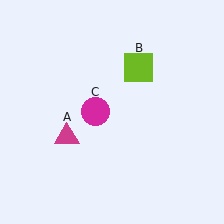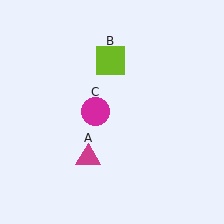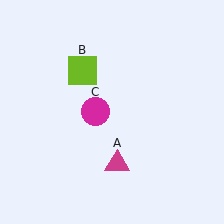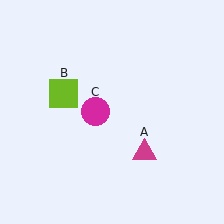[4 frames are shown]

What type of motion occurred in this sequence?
The magenta triangle (object A), lime square (object B) rotated counterclockwise around the center of the scene.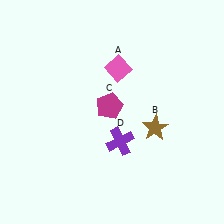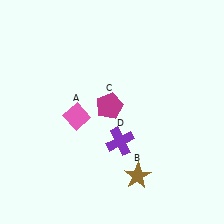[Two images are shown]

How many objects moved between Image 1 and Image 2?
2 objects moved between the two images.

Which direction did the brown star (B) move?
The brown star (B) moved down.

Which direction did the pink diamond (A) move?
The pink diamond (A) moved down.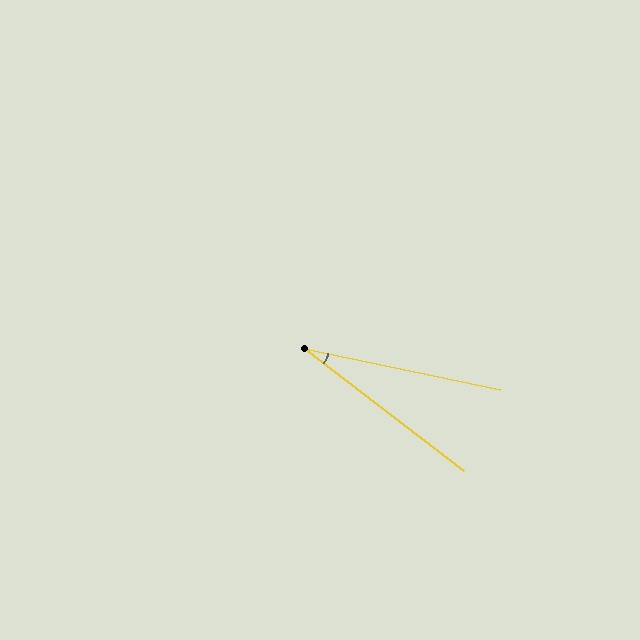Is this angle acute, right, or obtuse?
It is acute.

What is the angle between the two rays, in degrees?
Approximately 26 degrees.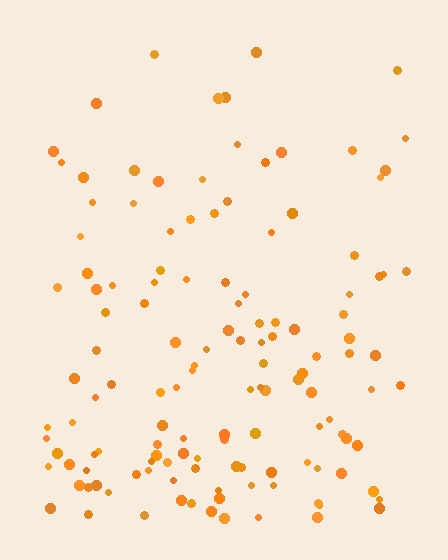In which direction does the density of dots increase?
From top to bottom, with the bottom side densest.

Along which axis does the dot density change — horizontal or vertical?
Vertical.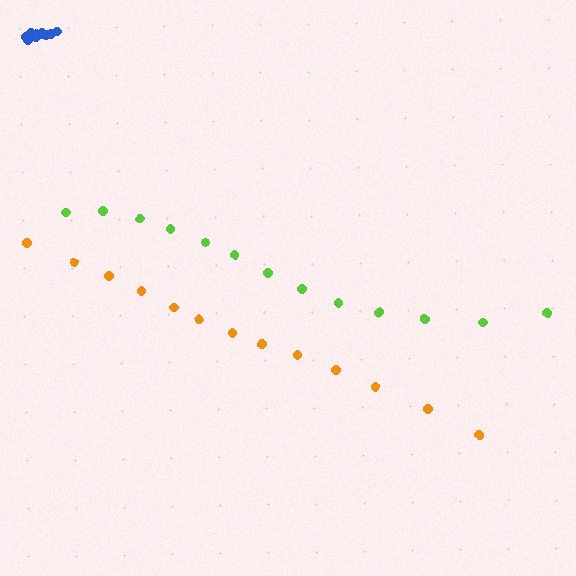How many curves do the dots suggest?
There are 3 distinct paths.